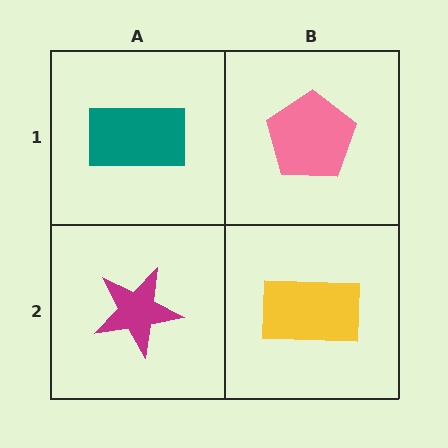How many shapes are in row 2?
2 shapes.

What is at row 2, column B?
A yellow rectangle.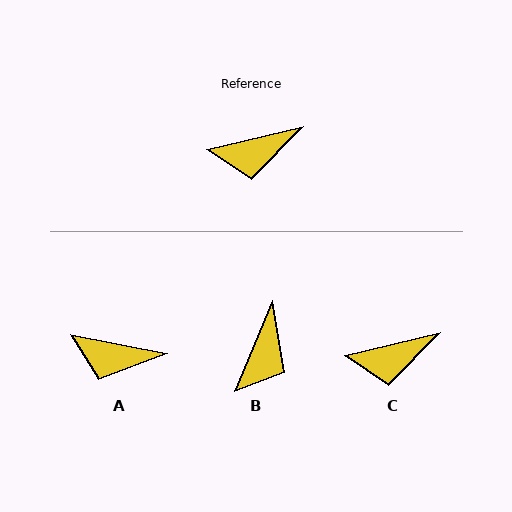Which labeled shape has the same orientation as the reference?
C.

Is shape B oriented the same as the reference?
No, it is off by about 54 degrees.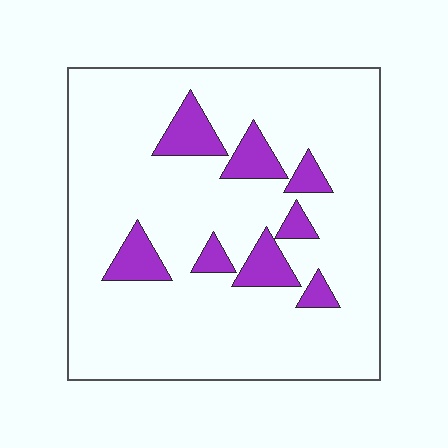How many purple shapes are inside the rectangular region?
8.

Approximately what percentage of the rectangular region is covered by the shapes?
Approximately 15%.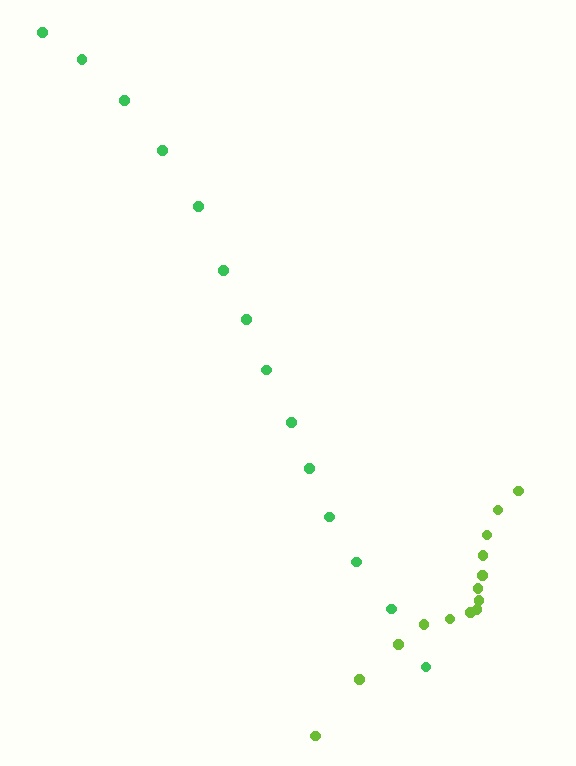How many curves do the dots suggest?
There are 2 distinct paths.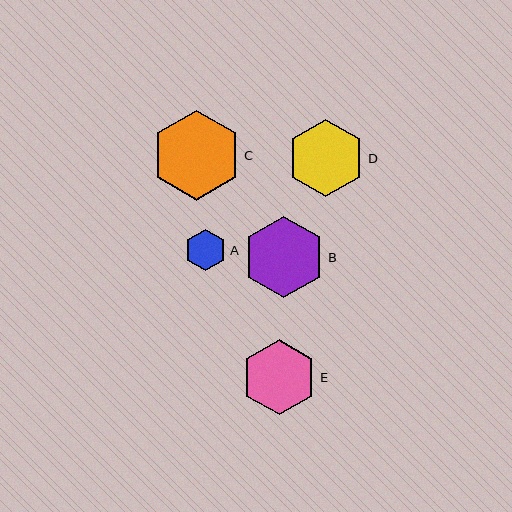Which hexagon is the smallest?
Hexagon A is the smallest with a size of approximately 42 pixels.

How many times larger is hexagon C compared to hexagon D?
Hexagon C is approximately 1.2 times the size of hexagon D.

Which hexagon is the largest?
Hexagon C is the largest with a size of approximately 90 pixels.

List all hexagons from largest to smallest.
From largest to smallest: C, B, D, E, A.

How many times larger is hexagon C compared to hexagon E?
Hexagon C is approximately 1.2 times the size of hexagon E.